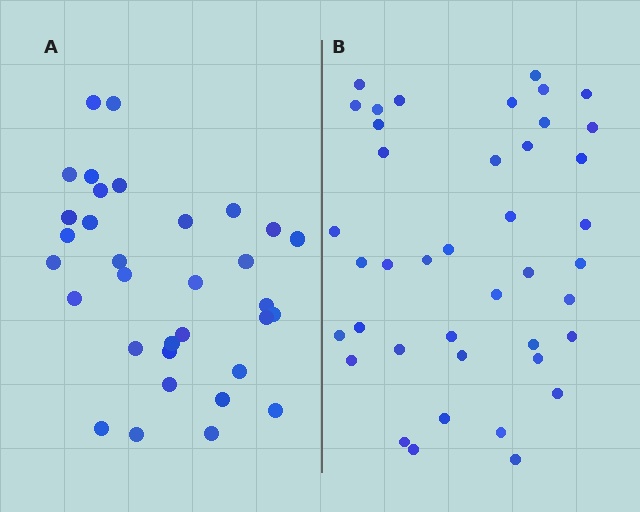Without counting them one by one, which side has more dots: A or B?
Region B (the right region) has more dots.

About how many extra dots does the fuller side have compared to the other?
Region B has roughly 8 or so more dots than region A.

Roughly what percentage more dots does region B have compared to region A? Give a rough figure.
About 25% more.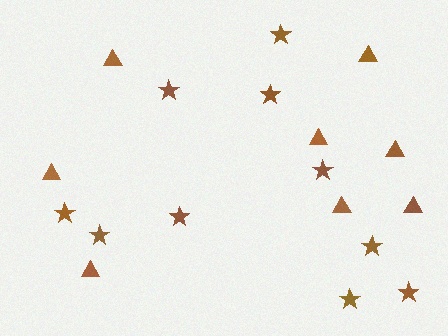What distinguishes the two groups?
There are 2 groups: one group of stars (10) and one group of triangles (8).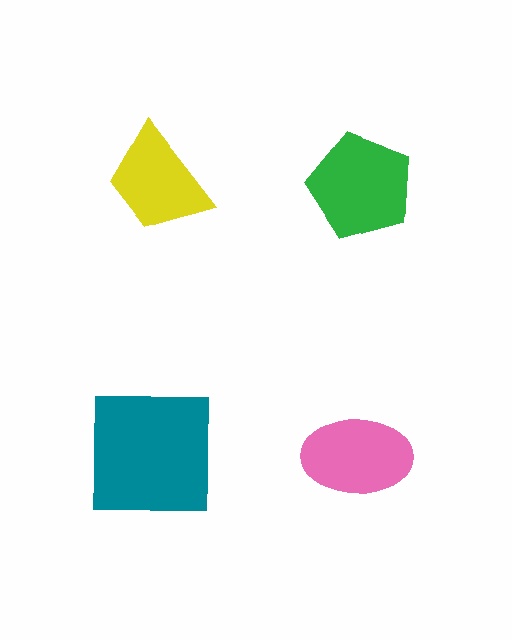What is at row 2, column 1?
A teal square.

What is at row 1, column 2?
A green pentagon.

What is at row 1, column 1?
A yellow trapezoid.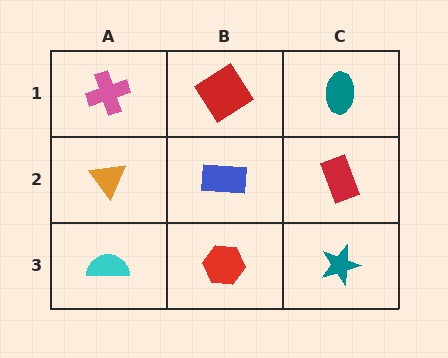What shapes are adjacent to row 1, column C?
A red rectangle (row 2, column C), a red diamond (row 1, column B).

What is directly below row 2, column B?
A red hexagon.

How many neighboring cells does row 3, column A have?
2.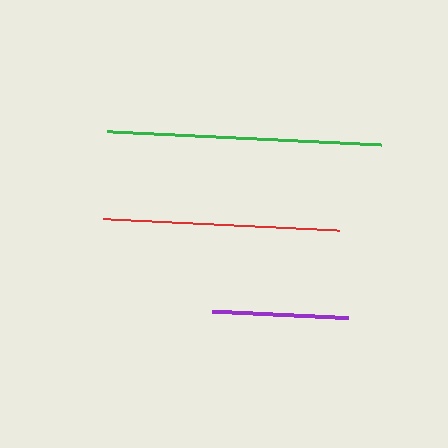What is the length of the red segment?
The red segment is approximately 236 pixels long.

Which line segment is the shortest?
The purple line is the shortest at approximately 136 pixels.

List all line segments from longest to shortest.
From longest to shortest: green, red, purple.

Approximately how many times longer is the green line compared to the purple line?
The green line is approximately 2.0 times the length of the purple line.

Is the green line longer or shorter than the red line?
The green line is longer than the red line.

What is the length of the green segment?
The green segment is approximately 274 pixels long.